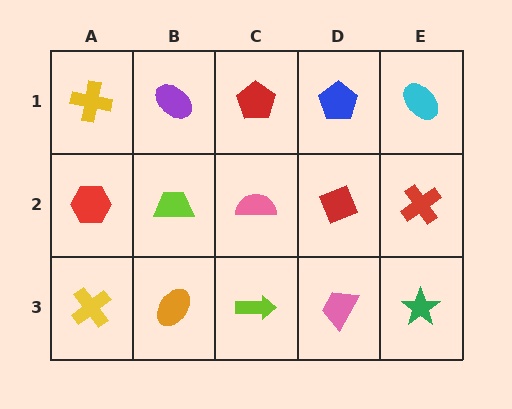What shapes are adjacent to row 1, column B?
A lime trapezoid (row 2, column B), a yellow cross (row 1, column A), a red pentagon (row 1, column C).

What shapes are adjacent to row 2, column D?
A blue pentagon (row 1, column D), a pink trapezoid (row 3, column D), a pink semicircle (row 2, column C), a red cross (row 2, column E).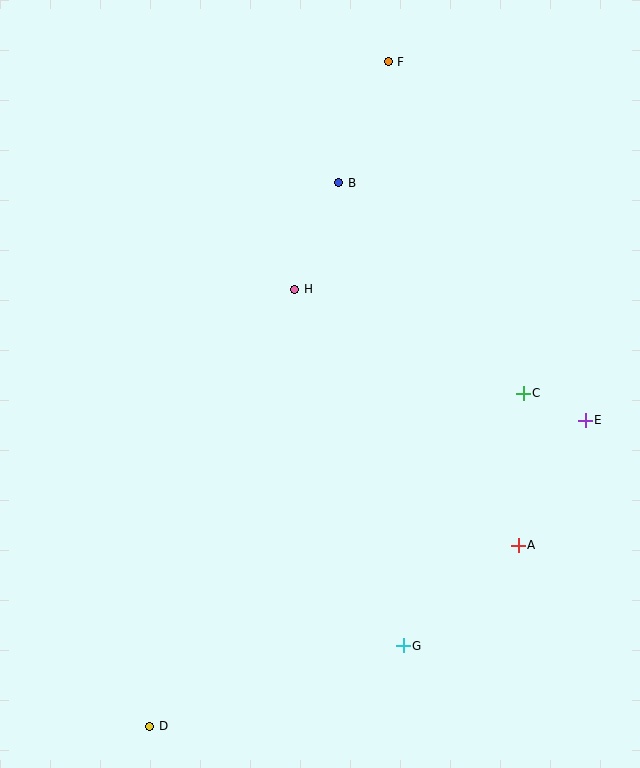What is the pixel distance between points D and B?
The distance between D and B is 575 pixels.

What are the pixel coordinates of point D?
Point D is at (150, 726).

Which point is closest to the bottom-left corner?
Point D is closest to the bottom-left corner.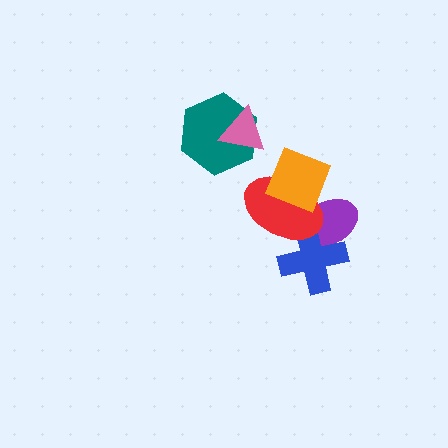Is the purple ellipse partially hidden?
Yes, it is partially covered by another shape.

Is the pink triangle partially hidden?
No, no other shape covers it.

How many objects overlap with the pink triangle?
1 object overlaps with the pink triangle.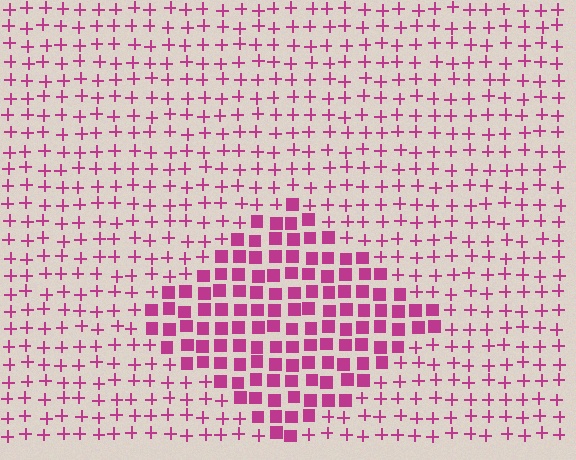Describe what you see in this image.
The image is filled with small magenta elements arranged in a uniform grid. A diamond-shaped region contains squares, while the surrounding area contains plus signs. The boundary is defined purely by the change in element shape.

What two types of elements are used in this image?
The image uses squares inside the diamond region and plus signs outside it.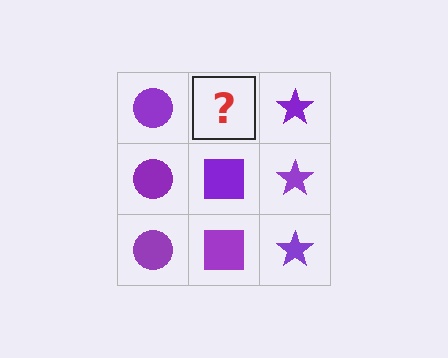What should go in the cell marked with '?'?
The missing cell should contain a purple square.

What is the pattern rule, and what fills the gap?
The rule is that each column has a consistent shape. The gap should be filled with a purple square.